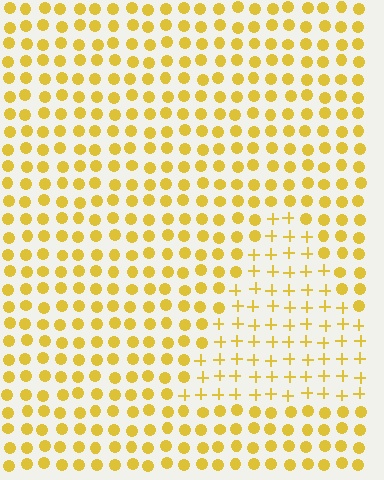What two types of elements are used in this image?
The image uses plus signs inside the triangle region and circles outside it.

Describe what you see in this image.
The image is filled with small yellow elements arranged in a uniform grid. A triangle-shaped region contains plus signs, while the surrounding area contains circles. The boundary is defined purely by the change in element shape.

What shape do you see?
I see a triangle.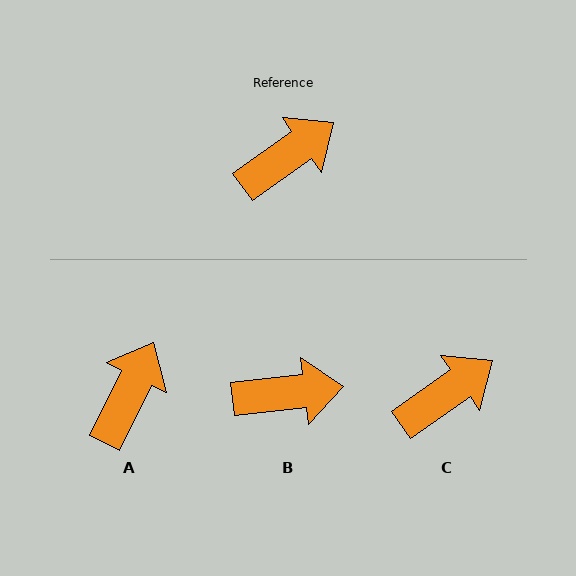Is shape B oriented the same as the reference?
No, it is off by about 29 degrees.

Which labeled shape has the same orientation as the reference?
C.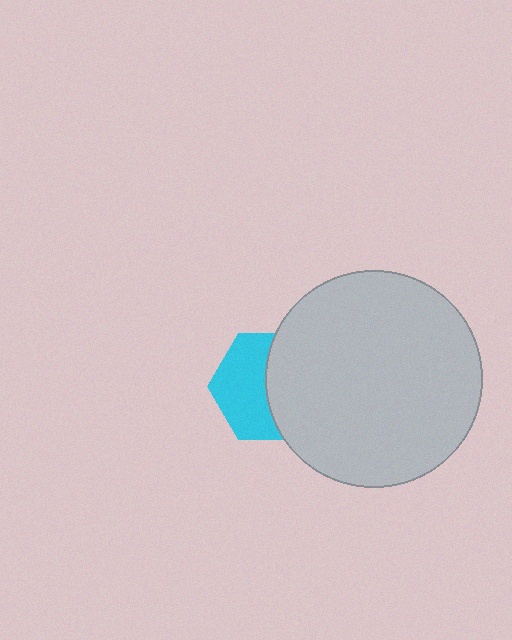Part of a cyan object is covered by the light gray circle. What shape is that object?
It is a hexagon.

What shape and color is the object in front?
The object in front is a light gray circle.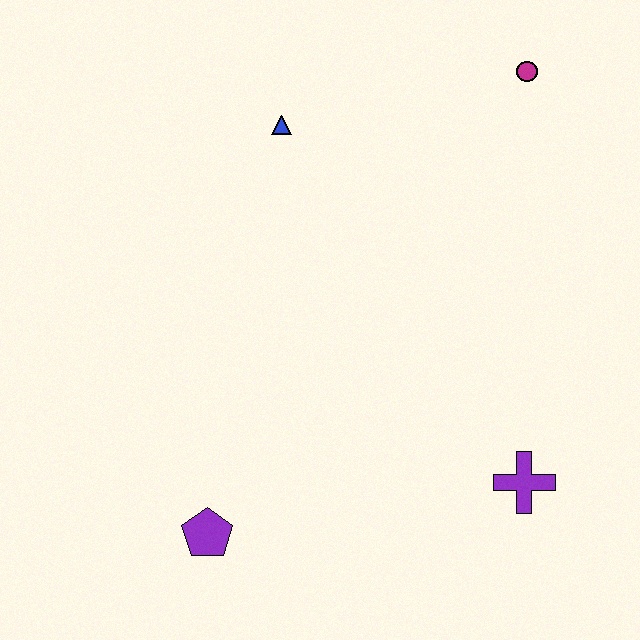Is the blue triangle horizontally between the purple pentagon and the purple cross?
Yes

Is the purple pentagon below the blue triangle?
Yes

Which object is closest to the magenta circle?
The blue triangle is closest to the magenta circle.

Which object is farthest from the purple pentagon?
The magenta circle is farthest from the purple pentagon.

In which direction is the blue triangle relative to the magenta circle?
The blue triangle is to the left of the magenta circle.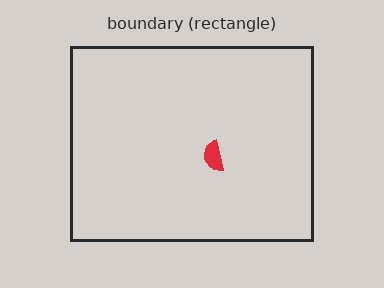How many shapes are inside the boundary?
1 inside, 0 outside.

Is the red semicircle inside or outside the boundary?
Inside.